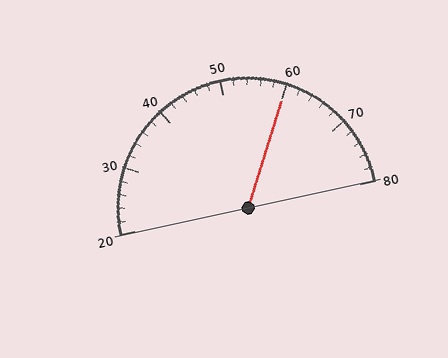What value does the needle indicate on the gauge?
The needle indicates approximately 60.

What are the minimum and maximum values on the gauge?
The gauge ranges from 20 to 80.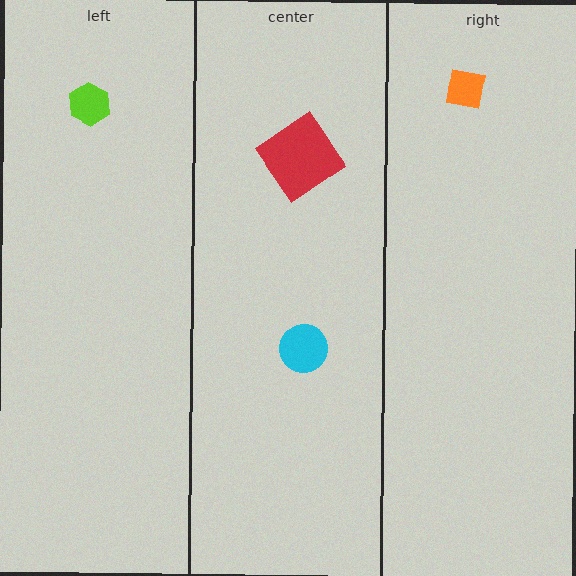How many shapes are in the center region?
2.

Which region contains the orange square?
The right region.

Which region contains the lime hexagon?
The left region.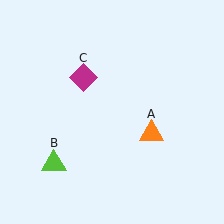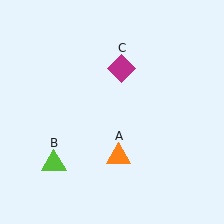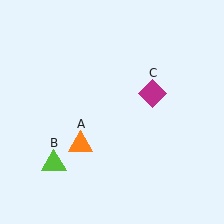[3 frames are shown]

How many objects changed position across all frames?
2 objects changed position: orange triangle (object A), magenta diamond (object C).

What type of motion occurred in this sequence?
The orange triangle (object A), magenta diamond (object C) rotated clockwise around the center of the scene.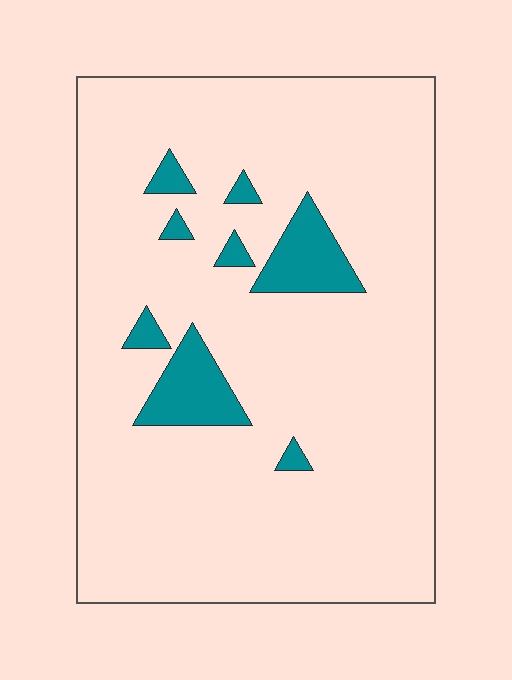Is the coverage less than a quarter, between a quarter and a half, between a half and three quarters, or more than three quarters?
Less than a quarter.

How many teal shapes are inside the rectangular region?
8.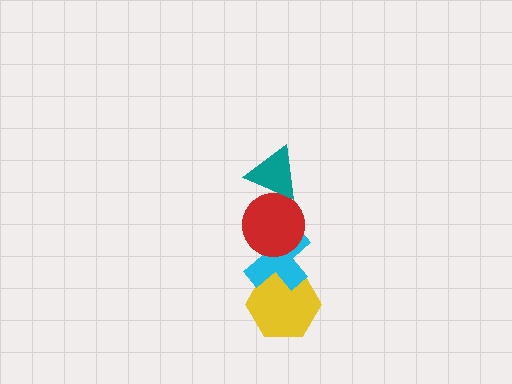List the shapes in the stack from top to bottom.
From top to bottom: the teal triangle, the red circle, the cyan cross, the yellow hexagon.